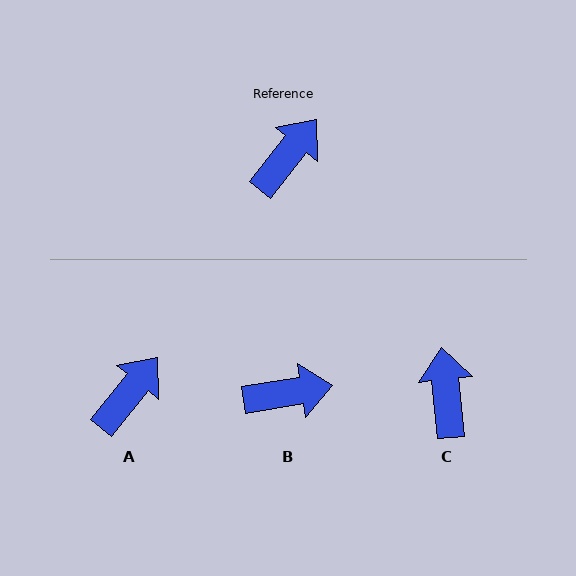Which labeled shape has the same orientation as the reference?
A.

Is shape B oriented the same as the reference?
No, it is off by about 42 degrees.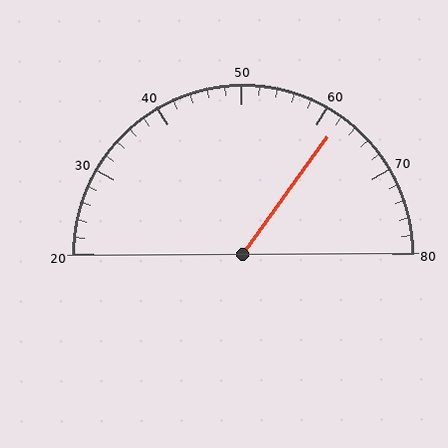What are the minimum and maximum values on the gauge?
The gauge ranges from 20 to 80.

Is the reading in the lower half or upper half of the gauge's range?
The reading is in the upper half of the range (20 to 80).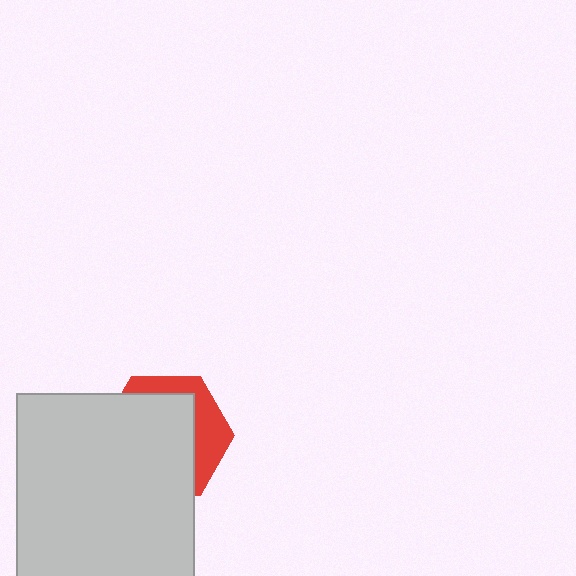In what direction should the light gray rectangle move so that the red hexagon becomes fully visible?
The light gray rectangle should move toward the lower-left. That is the shortest direction to clear the overlap and leave the red hexagon fully visible.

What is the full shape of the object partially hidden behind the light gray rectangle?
The partially hidden object is a red hexagon.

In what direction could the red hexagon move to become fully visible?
The red hexagon could move toward the upper-right. That would shift it out from behind the light gray rectangle entirely.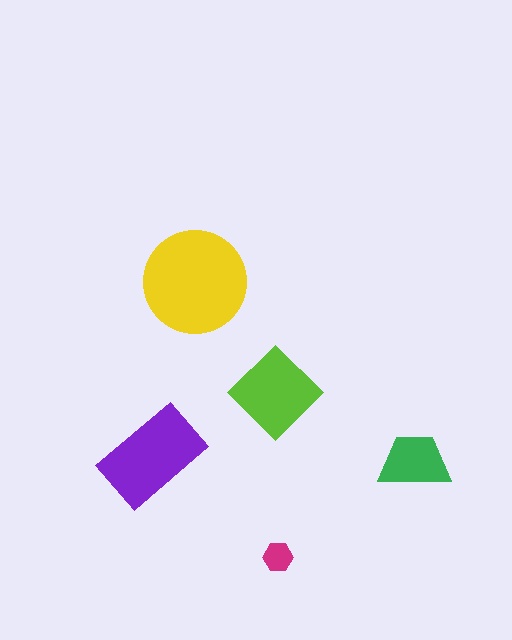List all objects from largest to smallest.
The yellow circle, the purple rectangle, the lime diamond, the green trapezoid, the magenta hexagon.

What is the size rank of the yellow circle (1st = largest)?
1st.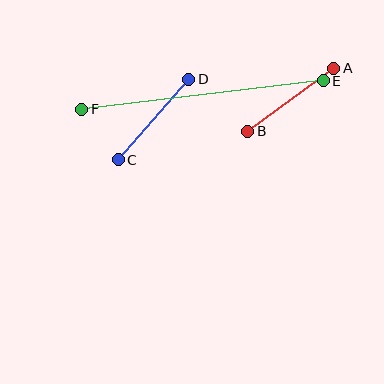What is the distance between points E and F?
The distance is approximately 243 pixels.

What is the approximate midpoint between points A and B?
The midpoint is at approximately (291, 100) pixels.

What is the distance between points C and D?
The distance is approximately 107 pixels.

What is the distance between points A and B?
The distance is approximately 106 pixels.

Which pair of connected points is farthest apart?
Points E and F are farthest apart.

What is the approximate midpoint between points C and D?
The midpoint is at approximately (154, 119) pixels.